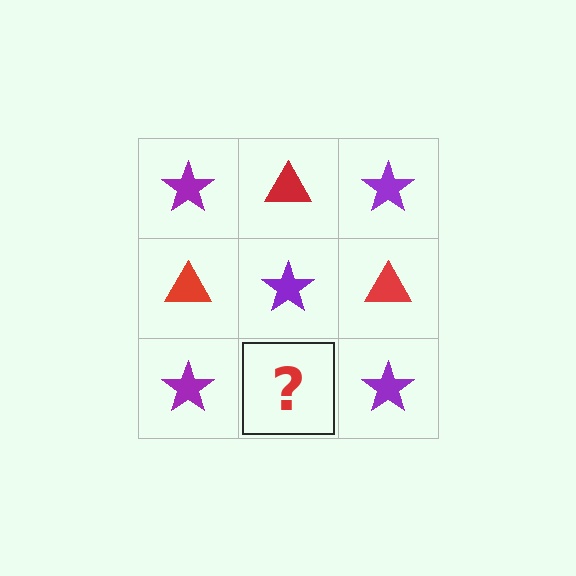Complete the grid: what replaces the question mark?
The question mark should be replaced with a red triangle.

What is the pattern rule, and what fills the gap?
The rule is that it alternates purple star and red triangle in a checkerboard pattern. The gap should be filled with a red triangle.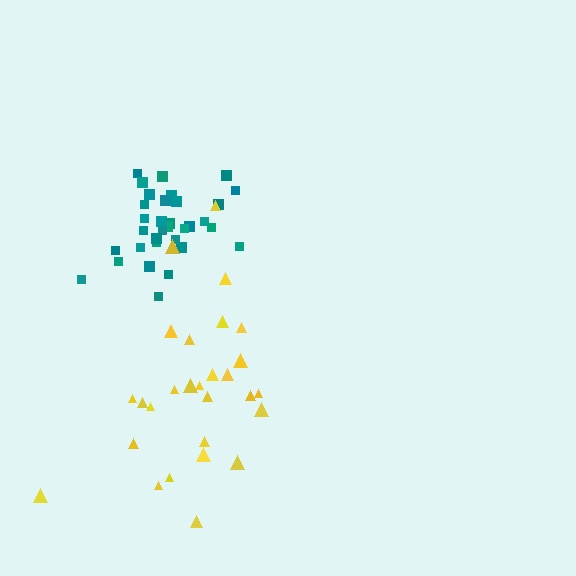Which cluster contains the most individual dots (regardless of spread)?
Teal (33).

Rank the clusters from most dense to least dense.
teal, yellow.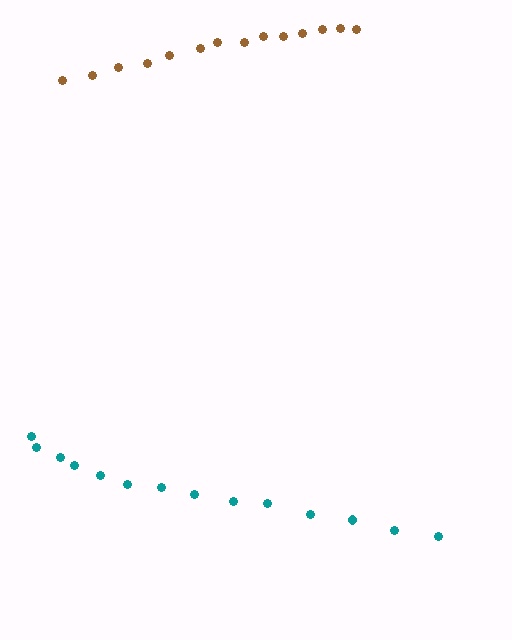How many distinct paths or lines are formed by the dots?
There are 2 distinct paths.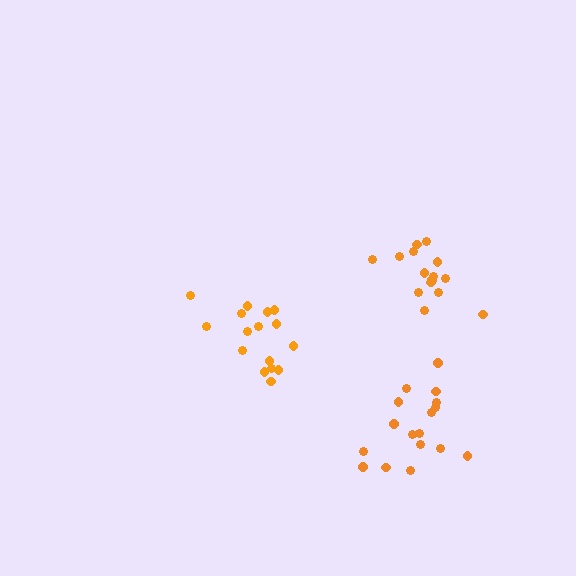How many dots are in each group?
Group 1: 16 dots, Group 2: 15 dots, Group 3: 17 dots (48 total).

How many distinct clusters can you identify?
There are 3 distinct clusters.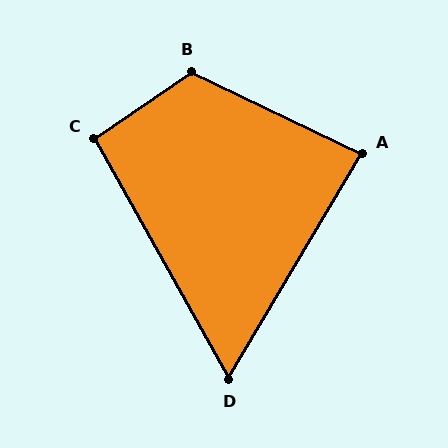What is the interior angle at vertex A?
Approximately 85 degrees (acute).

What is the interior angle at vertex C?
Approximately 95 degrees (obtuse).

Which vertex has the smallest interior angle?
D, at approximately 60 degrees.